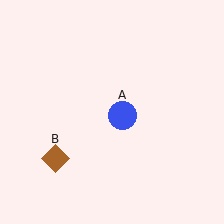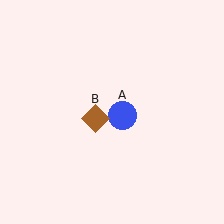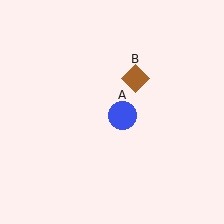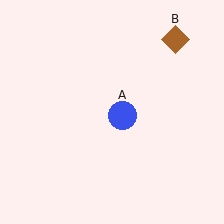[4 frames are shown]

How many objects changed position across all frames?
1 object changed position: brown diamond (object B).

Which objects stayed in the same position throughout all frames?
Blue circle (object A) remained stationary.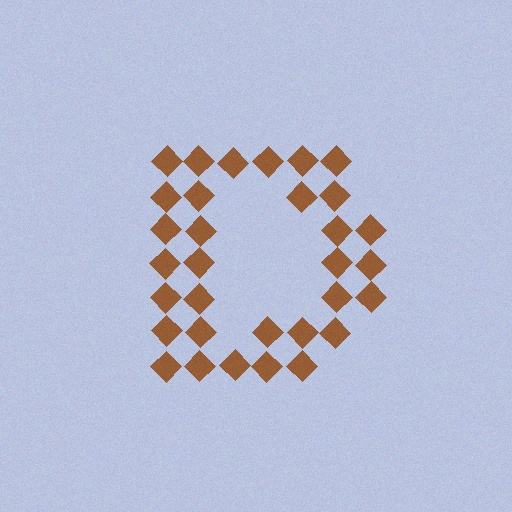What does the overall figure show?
The overall figure shows the letter D.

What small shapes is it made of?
It is made of small diamonds.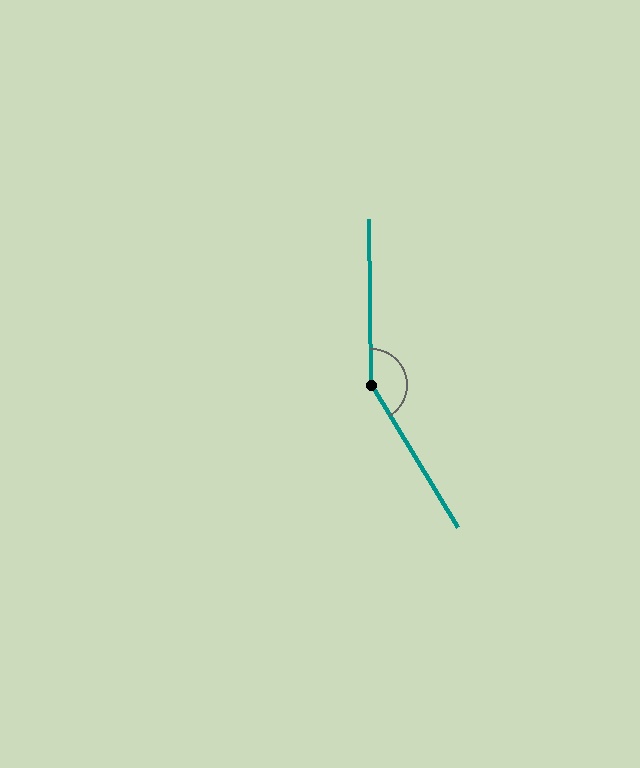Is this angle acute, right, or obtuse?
It is obtuse.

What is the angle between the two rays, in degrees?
Approximately 150 degrees.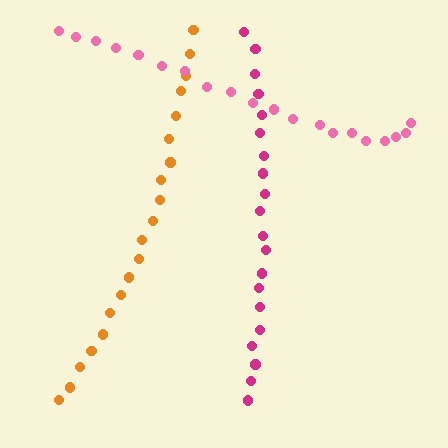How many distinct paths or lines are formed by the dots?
There are 3 distinct paths.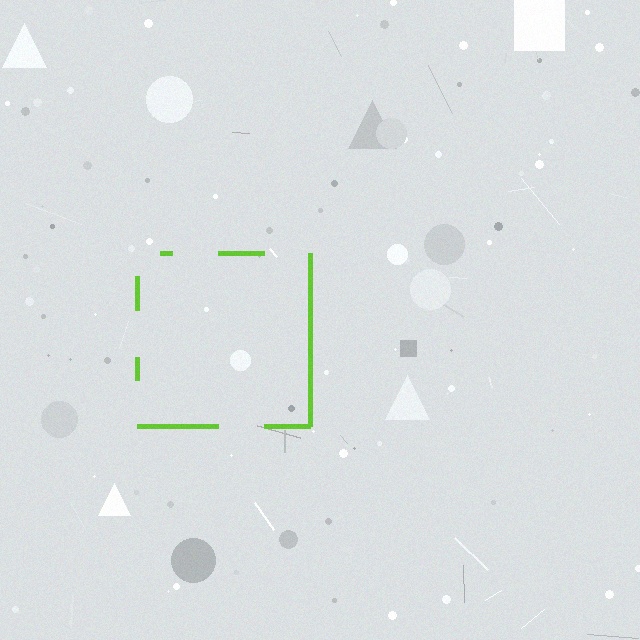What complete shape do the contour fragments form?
The contour fragments form a square.